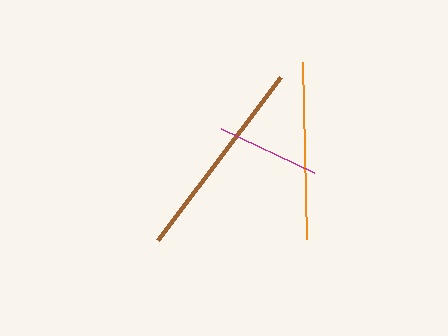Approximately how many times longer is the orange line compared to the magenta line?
The orange line is approximately 1.7 times the length of the magenta line.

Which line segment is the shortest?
The magenta line is the shortest at approximately 103 pixels.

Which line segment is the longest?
The brown line is the longest at approximately 204 pixels.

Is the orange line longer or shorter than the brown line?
The brown line is longer than the orange line.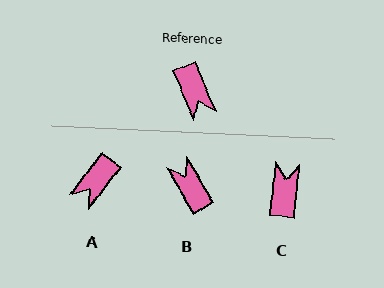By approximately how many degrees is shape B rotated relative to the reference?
Approximately 172 degrees clockwise.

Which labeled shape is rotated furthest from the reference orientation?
B, about 172 degrees away.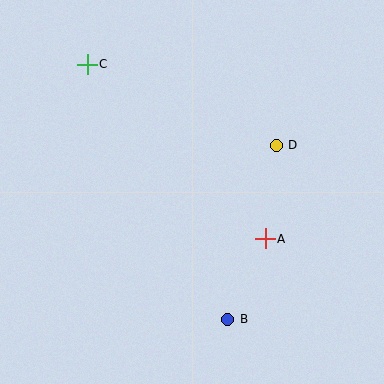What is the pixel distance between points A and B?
The distance between A and B is 89 pixels.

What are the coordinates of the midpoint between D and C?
The midpoint between D and C is at (182, 105).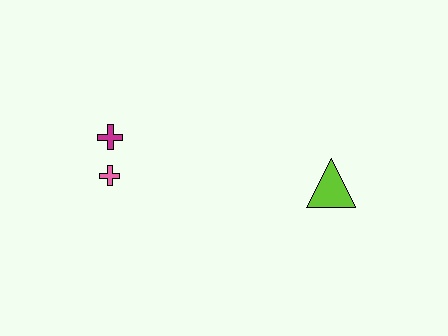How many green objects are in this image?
There are no green objects.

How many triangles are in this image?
There is 1 triangle.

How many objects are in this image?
There are 3 objects.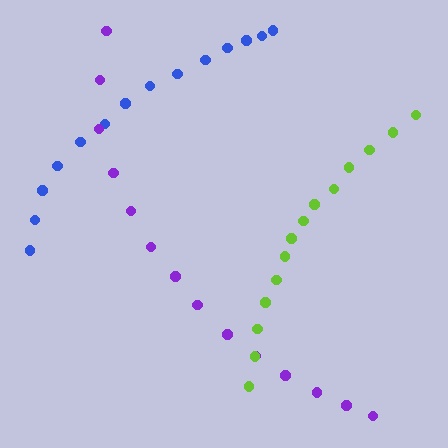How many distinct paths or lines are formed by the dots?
There are 3 distinct paths.